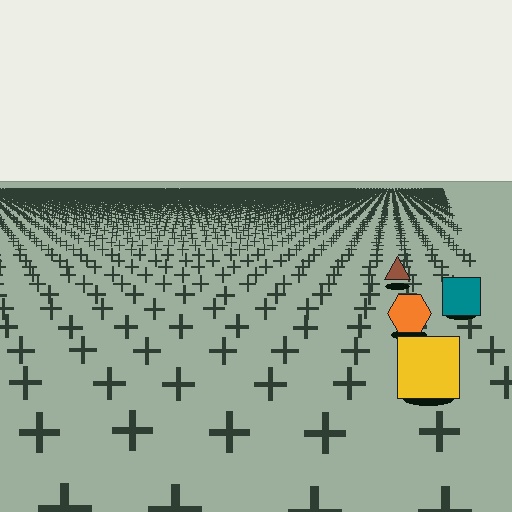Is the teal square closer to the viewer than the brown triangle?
Yes. The teal square is closer — you can tell from the texture gradient: the ground texture is coarser near it.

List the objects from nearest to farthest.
From nearest to farthest: the yellow square, the orange hexagon, the teal square, the brown triangle.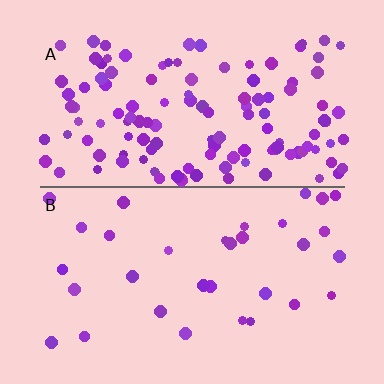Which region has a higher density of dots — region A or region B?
A (the top).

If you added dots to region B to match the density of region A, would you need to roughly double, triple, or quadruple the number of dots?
Approximately quadruple.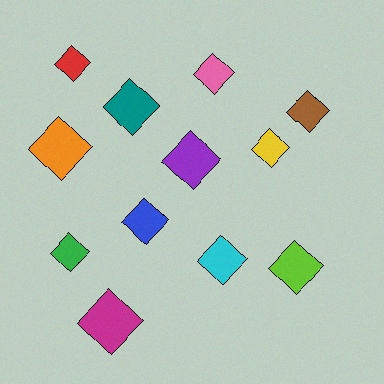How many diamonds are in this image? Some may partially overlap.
There are 12 diamonds.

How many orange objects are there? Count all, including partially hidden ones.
There is 1 orange object.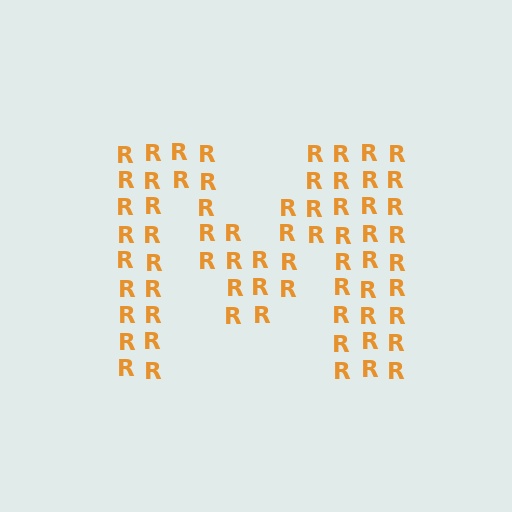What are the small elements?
The small elements are letter R's.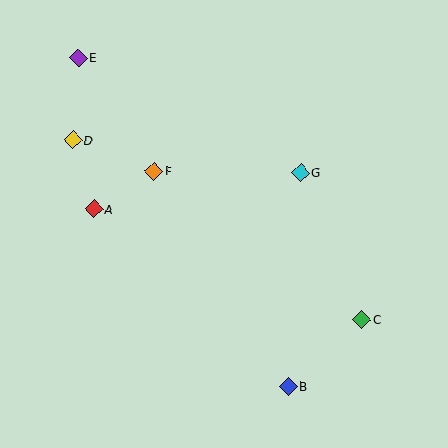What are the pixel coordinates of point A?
Point A is at (94, 209).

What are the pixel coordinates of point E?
Point E is at (78, 58).